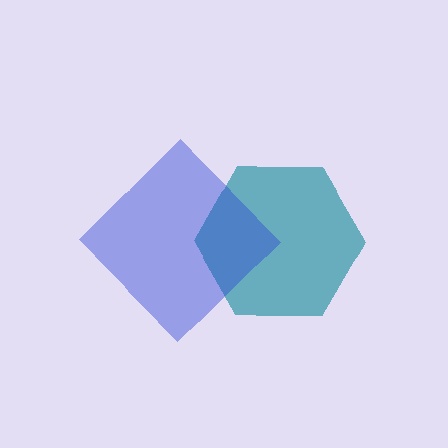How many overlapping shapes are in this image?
There are 2 overlapping shapes in the image.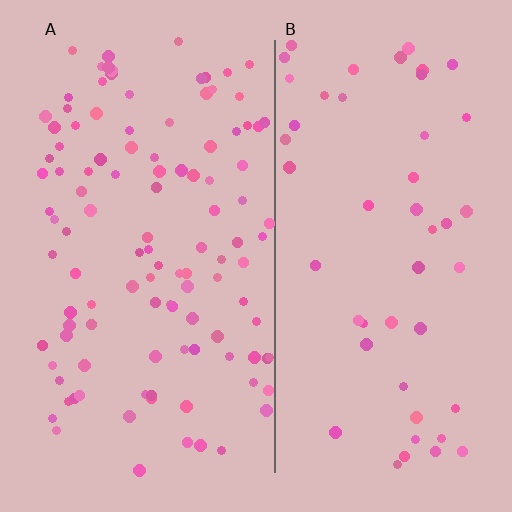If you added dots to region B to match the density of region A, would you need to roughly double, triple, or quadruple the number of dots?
Approximately double.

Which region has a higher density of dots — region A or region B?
A (the left).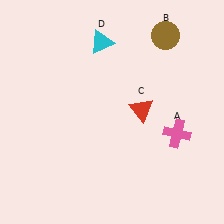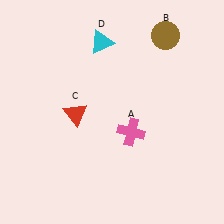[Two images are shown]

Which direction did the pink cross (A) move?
The pink cross (A) moved left.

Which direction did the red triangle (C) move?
The red triangle (C) moved left.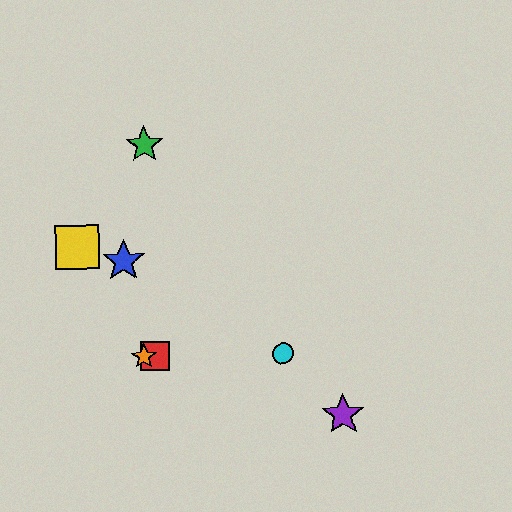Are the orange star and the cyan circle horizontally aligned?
Yes, both are at y≈357.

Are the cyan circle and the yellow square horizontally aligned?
No, the cyan circle is at y≈354 and the yellow square is at y≈247.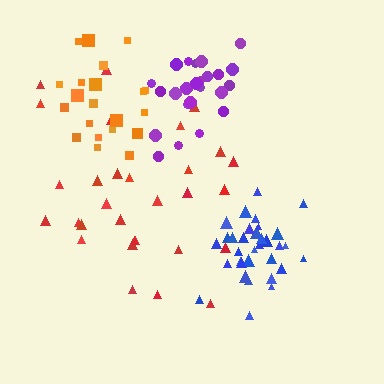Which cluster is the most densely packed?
Blue.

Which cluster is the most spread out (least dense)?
Red.